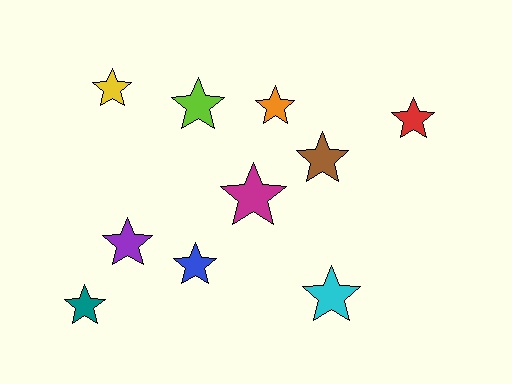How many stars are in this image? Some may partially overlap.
There are 10 stars.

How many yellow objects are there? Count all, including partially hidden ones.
There is 1 yellow object.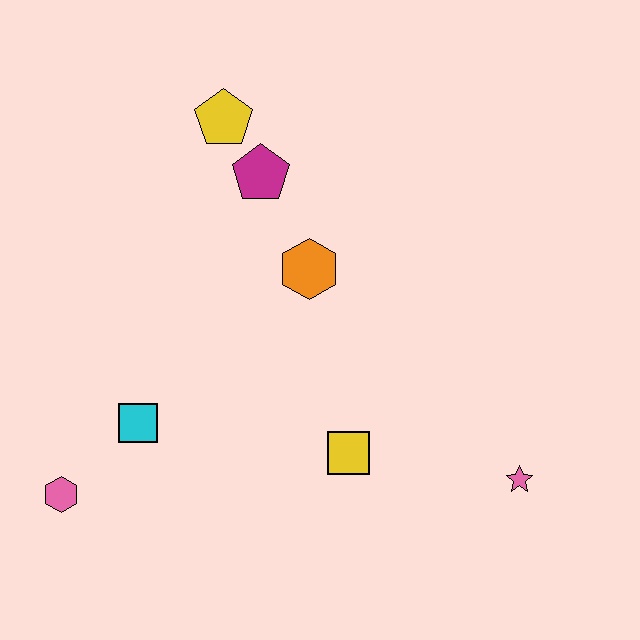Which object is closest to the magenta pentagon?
The yellow pentagon is closest to the magenta pentagon.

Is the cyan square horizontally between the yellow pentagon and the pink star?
No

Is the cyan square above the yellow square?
Yes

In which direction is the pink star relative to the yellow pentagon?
The pink star is below the yellow pentagon.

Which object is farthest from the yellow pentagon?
The pink star is farthest from the yellow pentagon.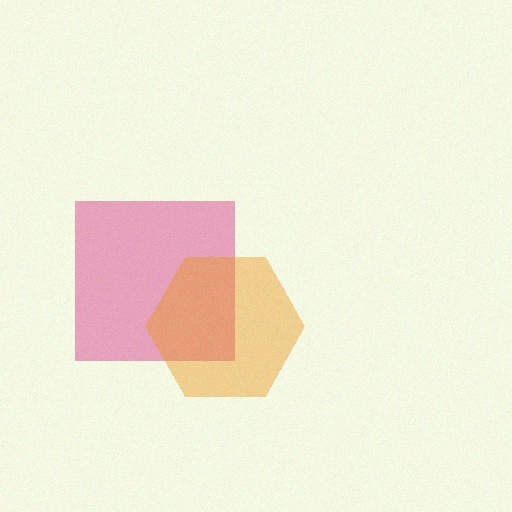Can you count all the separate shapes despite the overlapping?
Yes, there are 2 separate shapes.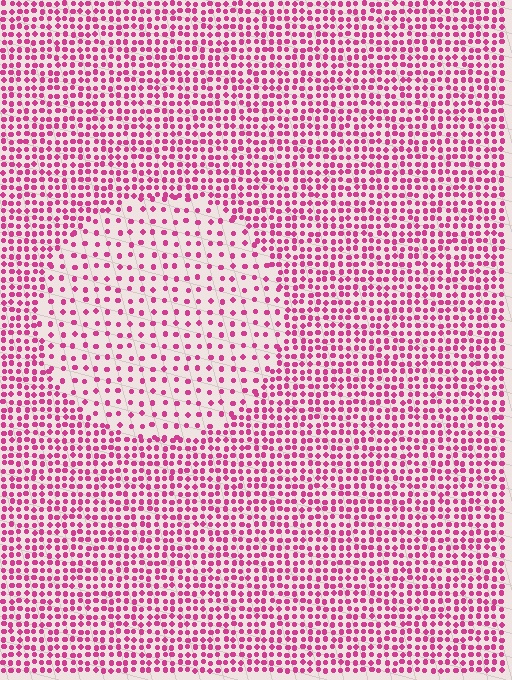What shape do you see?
I see a circle.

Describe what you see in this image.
The image contains small magenta elements arranged at two different densities. A circle-shaped region is visible where the elements are less densely packed than the surrounding area.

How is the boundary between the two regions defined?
The boundary is defined by a change in element density (approximately 2.2x ratio). All elements are the same color, size, and shape.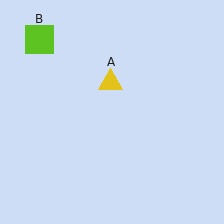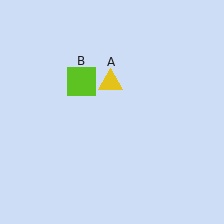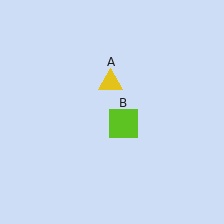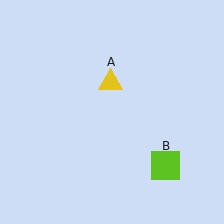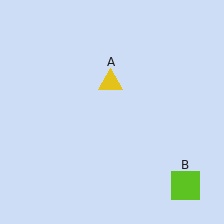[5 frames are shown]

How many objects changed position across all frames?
1 object changed position: lime square (object B).